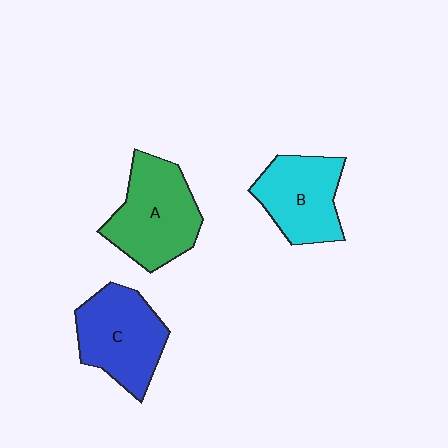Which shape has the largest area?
Shape A (green).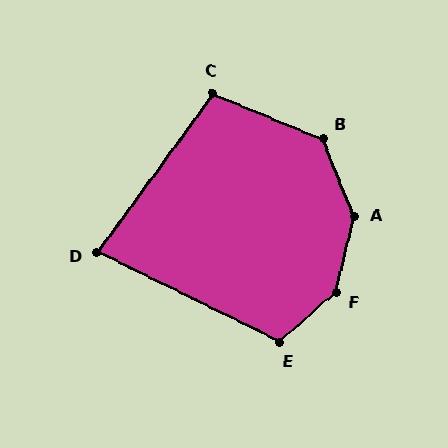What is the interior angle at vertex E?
Approximately 112 degrees (obtuse).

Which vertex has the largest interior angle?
F, at approximately 146 degrees.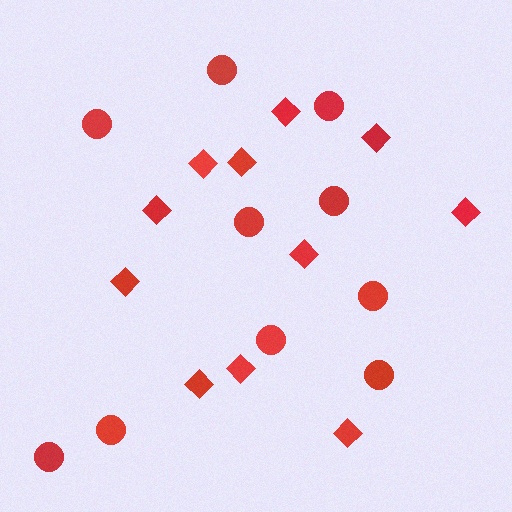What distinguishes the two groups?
There are 2 groups: one group of diamonds (11) and one group of circles (10).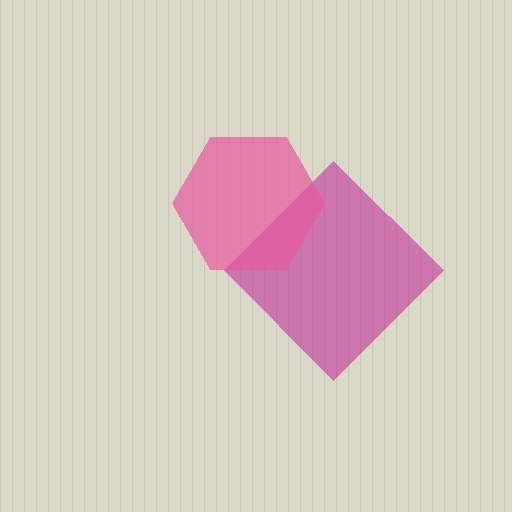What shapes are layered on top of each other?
The layered shapes are: a magenta diamond, a pink hexagon.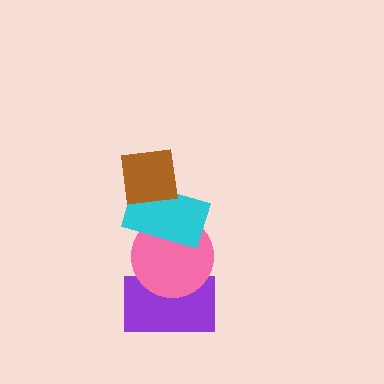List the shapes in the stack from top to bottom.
From top to bottom: the brown square, the cyan rectangle, the pink circle, the purple rectangle.